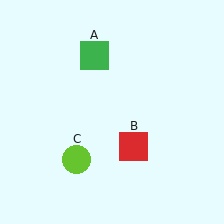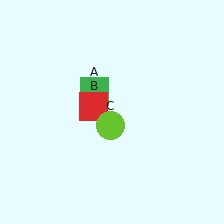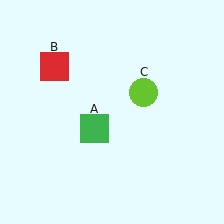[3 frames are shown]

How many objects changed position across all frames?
3 objects changed position: green square (object A), red square (object B), lime circle (object C).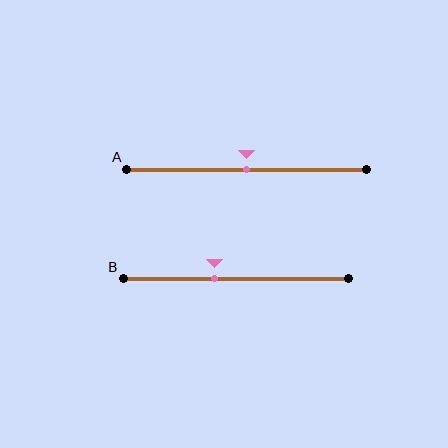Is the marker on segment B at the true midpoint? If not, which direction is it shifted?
No, the marker on segment B is shifted to the left by about 9% of the segment length.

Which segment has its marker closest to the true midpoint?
Segment A has its marker closest to the true midpoint.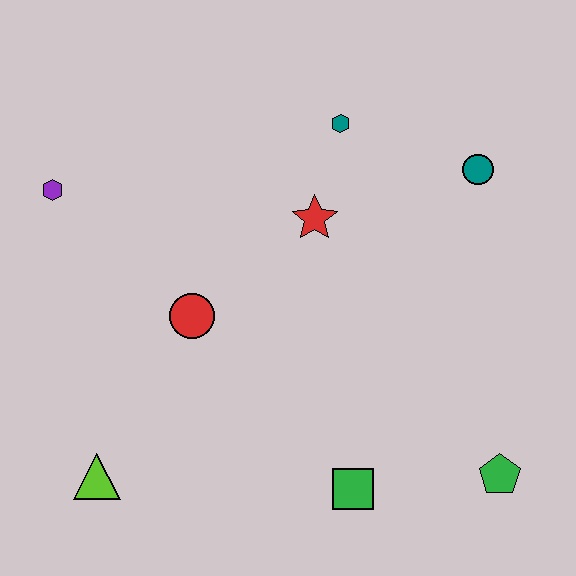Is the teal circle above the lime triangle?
Yes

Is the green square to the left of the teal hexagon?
No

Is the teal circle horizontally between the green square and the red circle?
No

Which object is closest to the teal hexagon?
The red star is closest to the teal hexagon.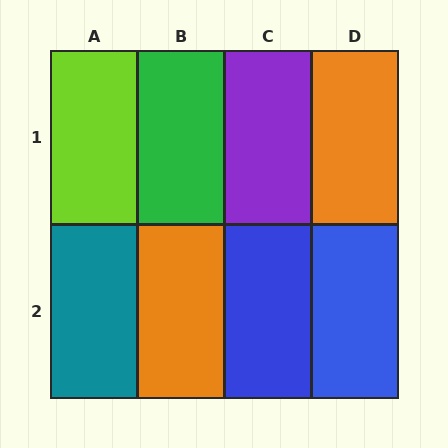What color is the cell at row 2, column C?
Blue.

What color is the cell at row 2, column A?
Teal.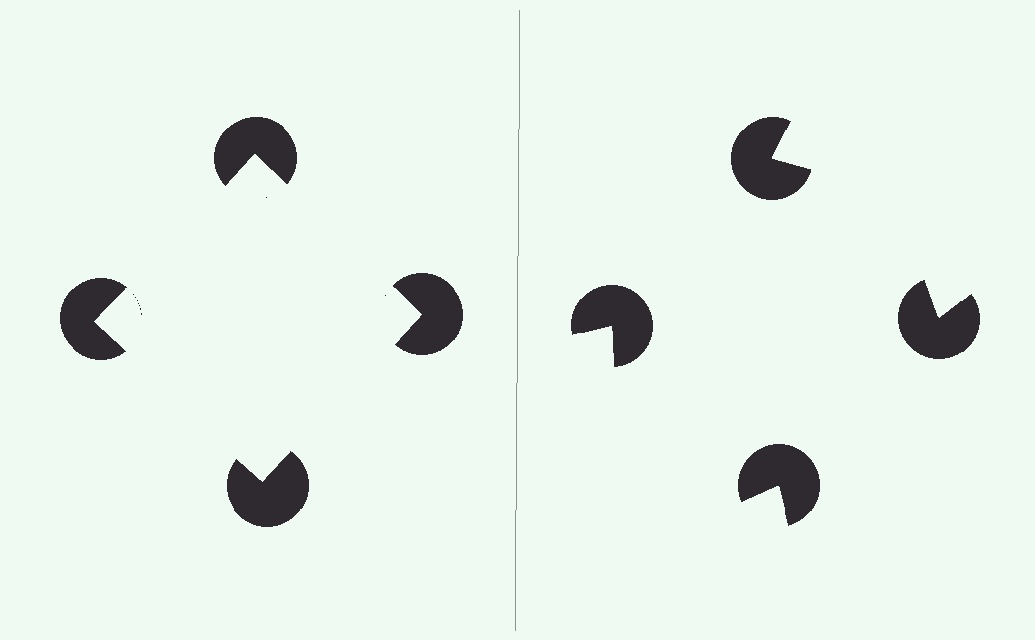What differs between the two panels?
The pac-man discs are positioned identically on both sides; only the wedge orientations differ. On the left they align to a square; on the right they are misaligned.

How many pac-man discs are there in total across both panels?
8 — 4 on each side.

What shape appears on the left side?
An illusory square.